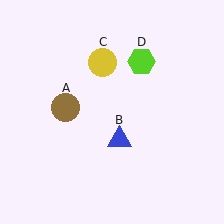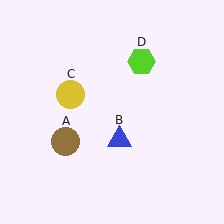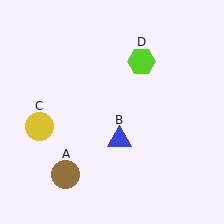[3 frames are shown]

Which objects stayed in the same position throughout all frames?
Blue triangle (object B) and lime hexagon (object D) remained stationary.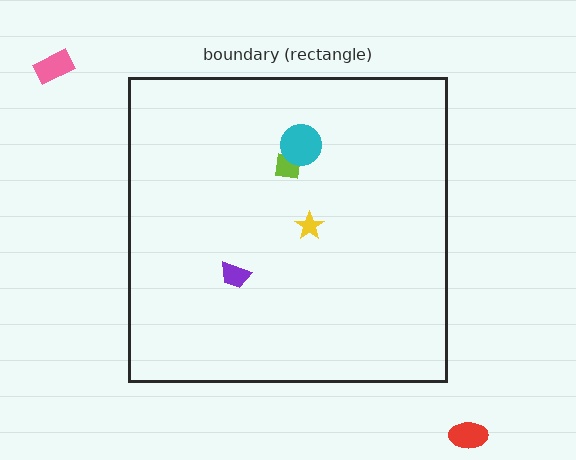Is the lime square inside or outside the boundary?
Inside.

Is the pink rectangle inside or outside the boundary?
Outside.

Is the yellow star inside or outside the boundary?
Inside.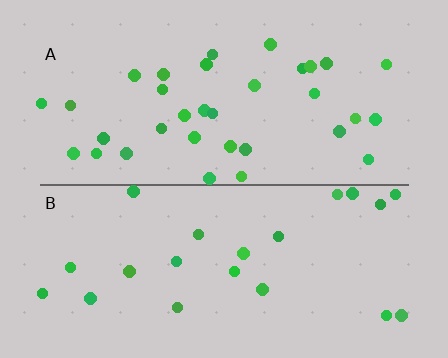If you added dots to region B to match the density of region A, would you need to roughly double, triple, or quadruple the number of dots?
Approximately double.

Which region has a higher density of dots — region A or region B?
A (the top).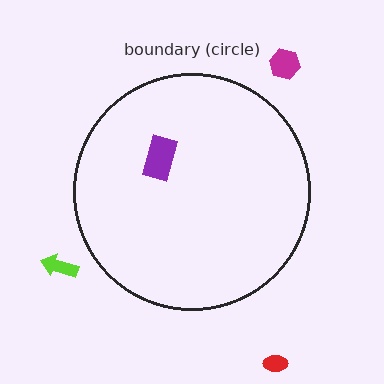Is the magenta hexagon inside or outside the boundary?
Outside.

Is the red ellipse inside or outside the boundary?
Outside.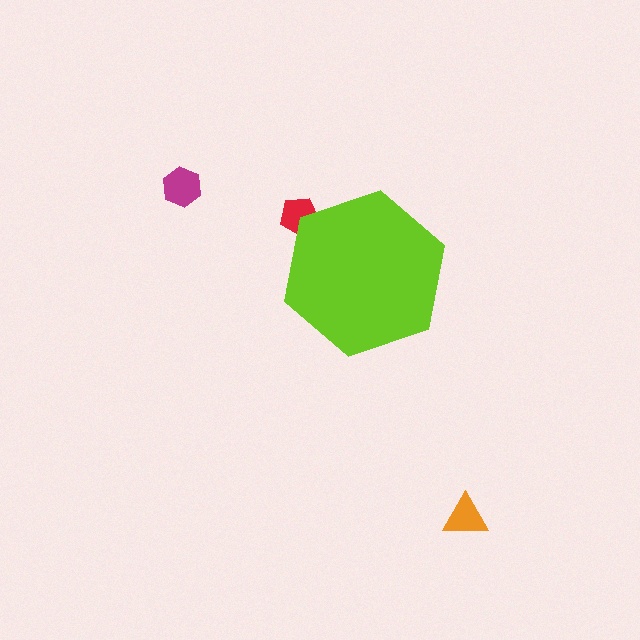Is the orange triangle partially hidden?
No, the orange triangle is fully visible.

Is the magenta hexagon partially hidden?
No, the magenta hexagon is fully visible.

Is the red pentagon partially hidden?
Yes, the red pentagon is partially hidden behind the lime hexagon.